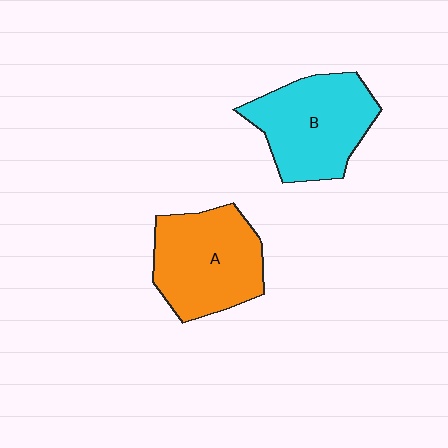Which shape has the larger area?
Shape B (cyan).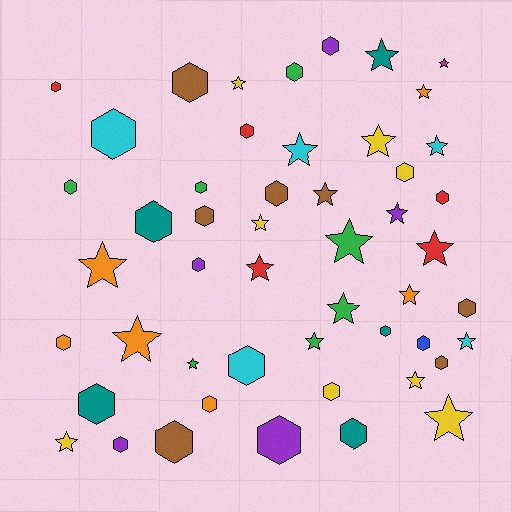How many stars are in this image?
There are 23 stars.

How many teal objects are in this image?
There are 5 teal objects.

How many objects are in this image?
There are 50 objects.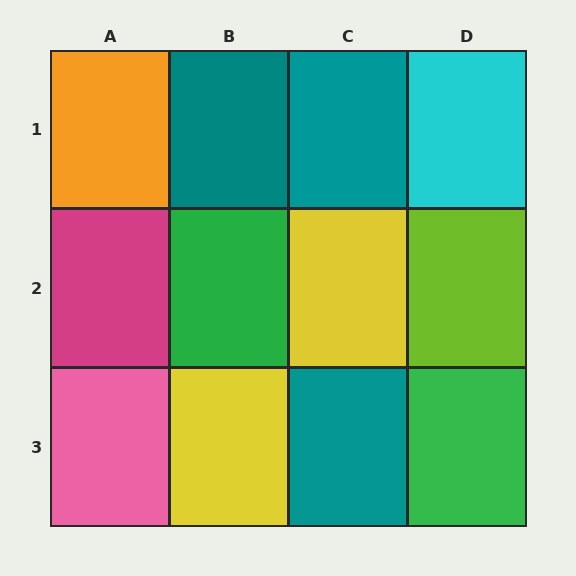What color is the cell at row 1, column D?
Cyan.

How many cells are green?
2 cells are green.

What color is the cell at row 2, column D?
Lime.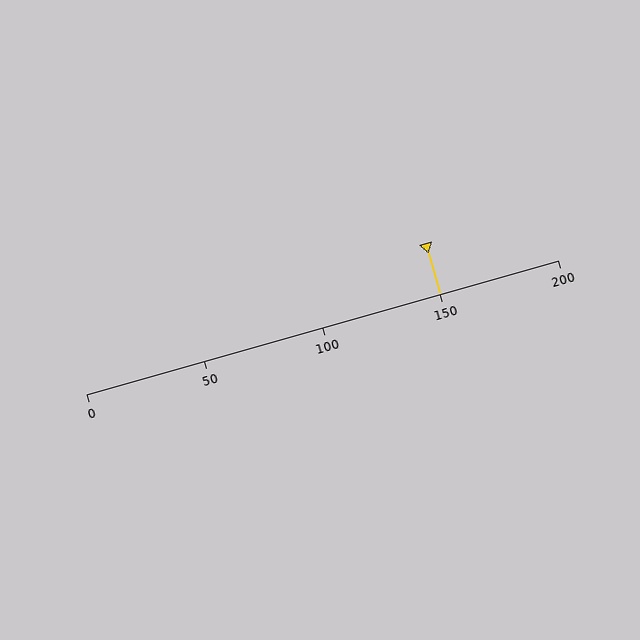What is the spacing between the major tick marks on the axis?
The major ticks are spaced 50 apart.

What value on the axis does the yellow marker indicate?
The marker indicates approximately 150.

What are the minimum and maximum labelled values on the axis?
The axis runs from 0 to 200.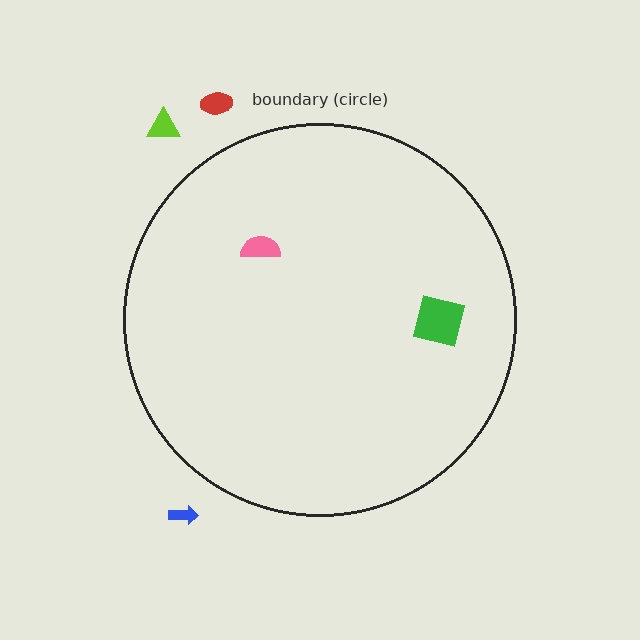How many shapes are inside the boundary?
2 inside, 3 outside.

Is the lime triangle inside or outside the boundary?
Outside.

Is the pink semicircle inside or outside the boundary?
Inside.